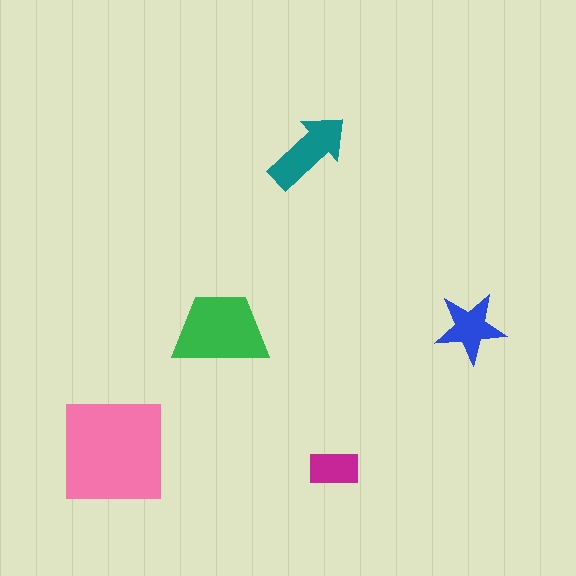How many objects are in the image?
There are 5 objects in the image.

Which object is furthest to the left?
The pink square is leftmost.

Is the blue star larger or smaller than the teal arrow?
Smaller.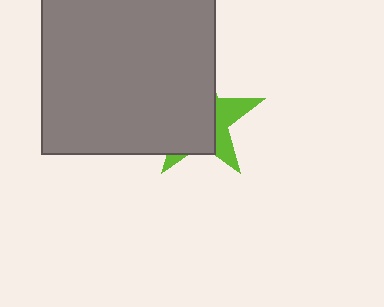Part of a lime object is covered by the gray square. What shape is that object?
It is a star.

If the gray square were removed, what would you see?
You would see the complete lime star.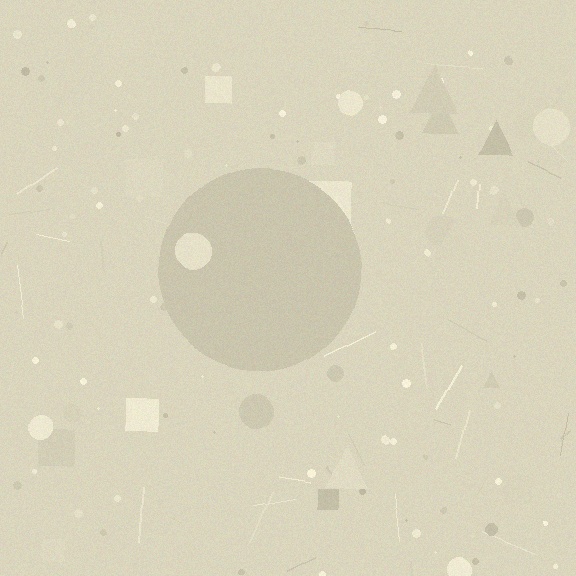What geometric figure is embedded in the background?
A circle is embedded in the background.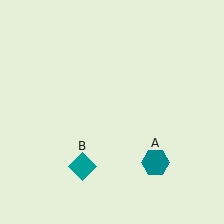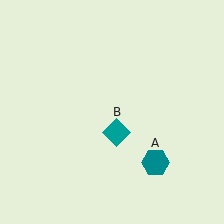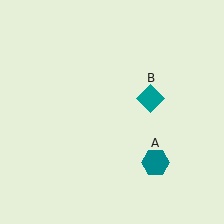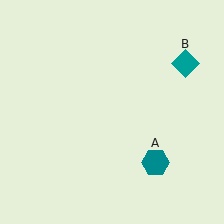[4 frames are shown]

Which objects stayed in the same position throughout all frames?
Teal hexagon (object A) remained stationary.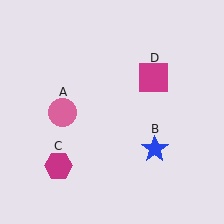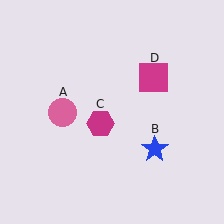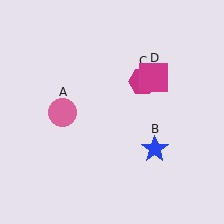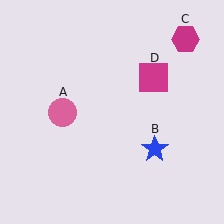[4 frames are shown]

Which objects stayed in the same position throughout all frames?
Pink circle (object A) and blue star (object B) and magenta square (object D) remained stationary.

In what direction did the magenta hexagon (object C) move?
The magenta hexagon (object C) moved up and to the right.